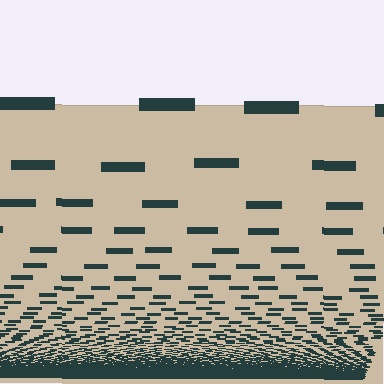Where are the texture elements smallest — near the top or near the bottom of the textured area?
Near the bottom.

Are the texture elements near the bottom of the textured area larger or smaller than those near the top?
Smaller. The gradient is inverted — elements near the bottom are smaller and denser.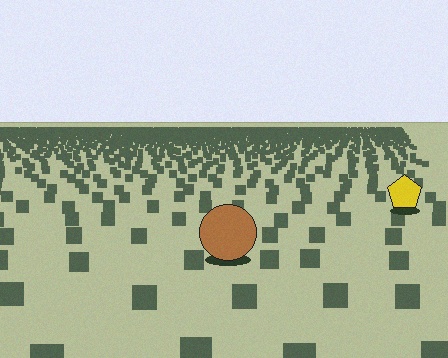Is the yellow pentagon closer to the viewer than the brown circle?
No. The brown circle is closer — you can tell from the texture gradient: the ground texture is coarser near it.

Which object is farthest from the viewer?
The yellow pentagon is farthest from the viewer. It appears smaller and the ground texture around it is denser.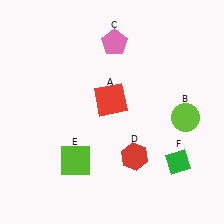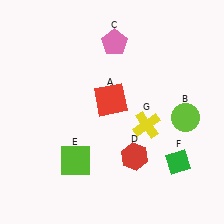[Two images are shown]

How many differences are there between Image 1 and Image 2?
There is 1 difference between the two images.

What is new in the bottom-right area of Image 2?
A yellow cross (G) was added in the bottom-right area of Image 2.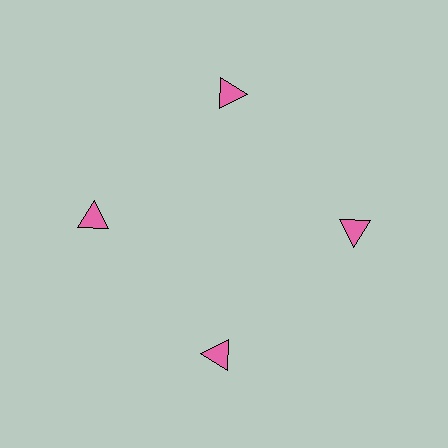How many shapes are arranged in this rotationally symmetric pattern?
There are 4 shapes, arranged in 4 groups of 1.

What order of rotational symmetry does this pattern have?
This pattern has 4-fold rotational symmetry.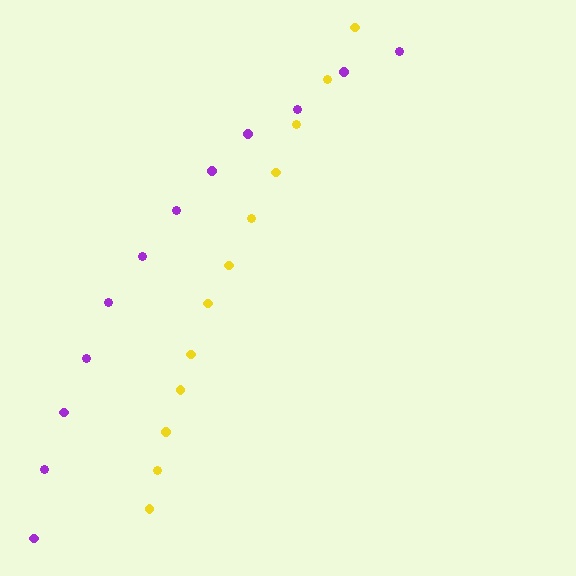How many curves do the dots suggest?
There are 2 distinct paths.